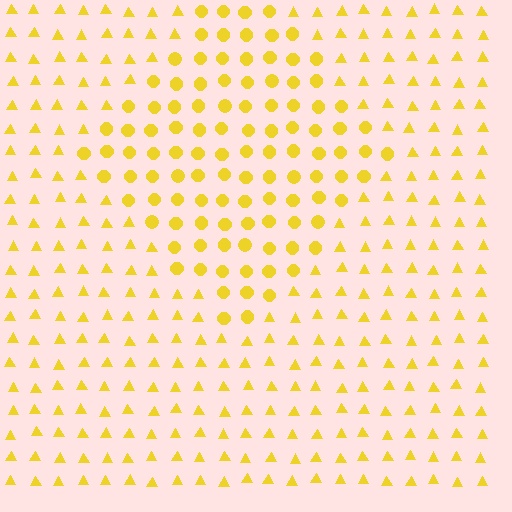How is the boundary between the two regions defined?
The boundary is defined by a change in element shape: circles inside vs. triangles outside. All elements share the same color and spacing.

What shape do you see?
I see a diamond.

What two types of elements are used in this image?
The image uses circles inside the diamond region and triangles outside it.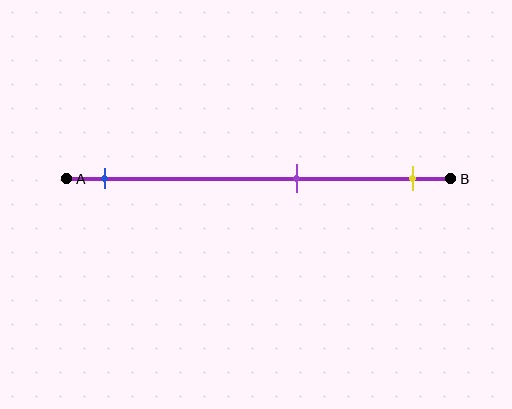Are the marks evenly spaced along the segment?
No, the marks are not evenly spaced.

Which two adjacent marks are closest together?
The purple and yellow marks are the closest adjacent pair.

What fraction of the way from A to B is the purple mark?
The purple mark is approximately 60% (0.6) of the way from A to B.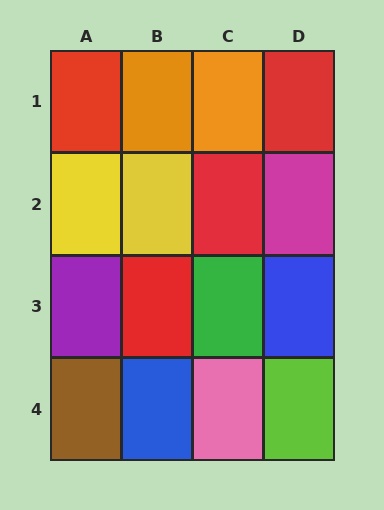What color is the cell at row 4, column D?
Lime.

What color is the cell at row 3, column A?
Purple.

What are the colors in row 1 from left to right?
Red, orange, orange, red.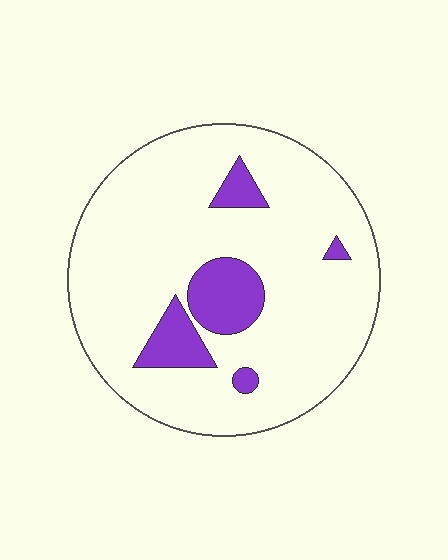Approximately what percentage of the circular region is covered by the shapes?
Approximately 15%.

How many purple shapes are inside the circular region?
5.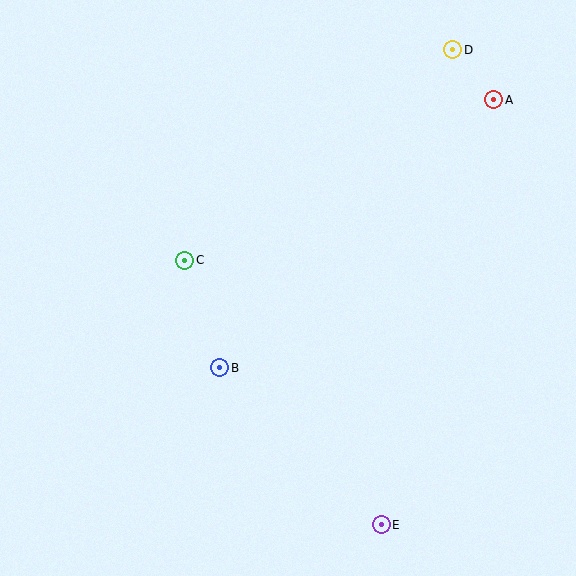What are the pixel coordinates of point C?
Point C is at (185, 260).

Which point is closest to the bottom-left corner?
Point B is closest to the bottom-left corner.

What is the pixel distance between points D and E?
The distance between D and E is 480 pixels.